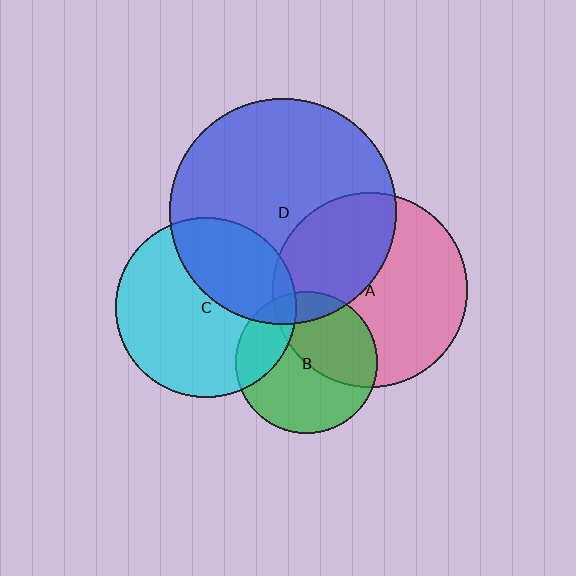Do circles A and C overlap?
Yes.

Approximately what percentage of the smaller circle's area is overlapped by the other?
Approximately 5%.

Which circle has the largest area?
Circle D (blue).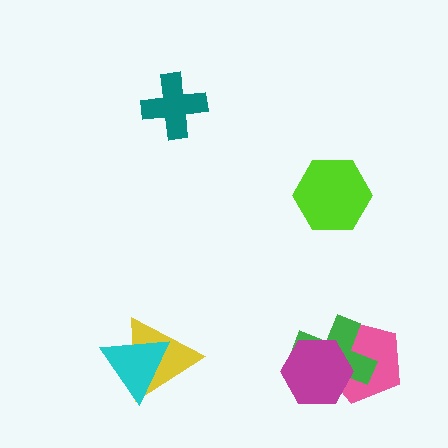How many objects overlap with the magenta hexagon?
2 objects overlap with the magenta hexagon.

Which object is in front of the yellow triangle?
The cyan triangle is in front of the yellow triangle.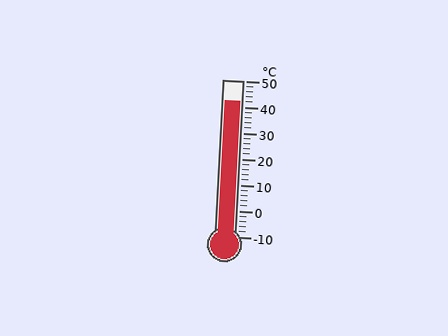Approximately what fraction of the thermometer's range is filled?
The thermometer is filled to approximately 85% of its range.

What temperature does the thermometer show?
The thermometer shows approximately 42°C.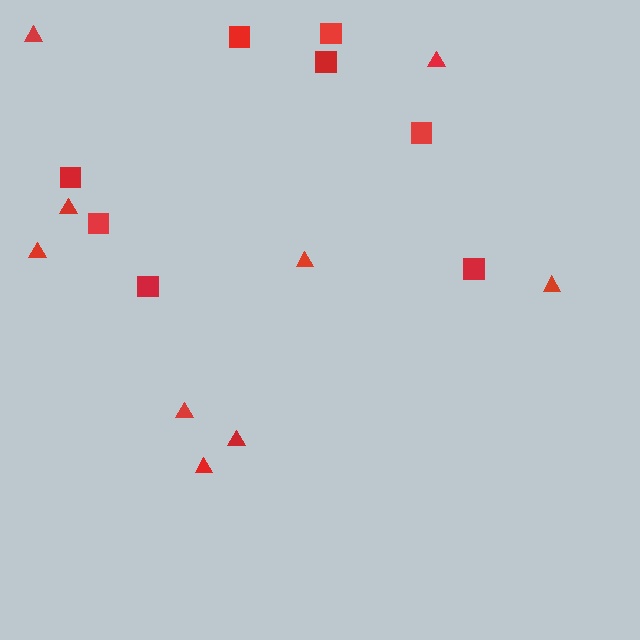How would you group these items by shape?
There are 2 groups: one group of triangles (9) and one group of squares (8).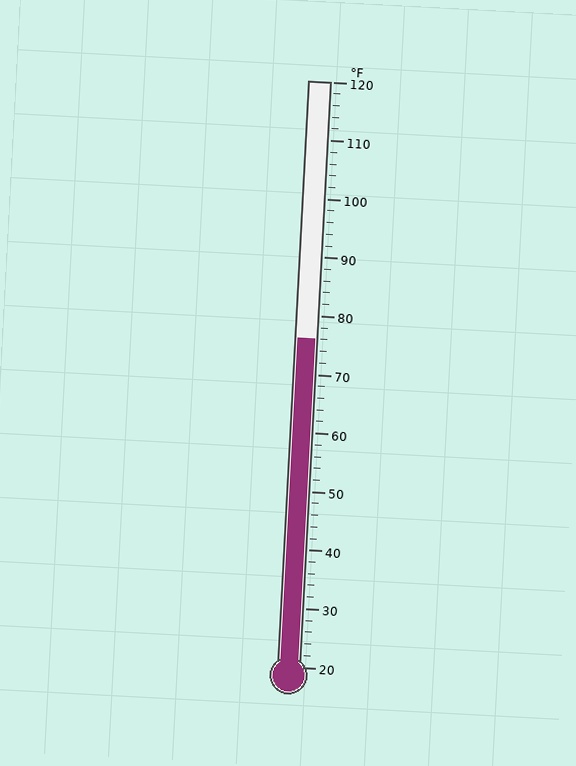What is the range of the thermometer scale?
The thermometer scale ranges from 20°F to 120°F.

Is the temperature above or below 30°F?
The temperature is above 30°F.